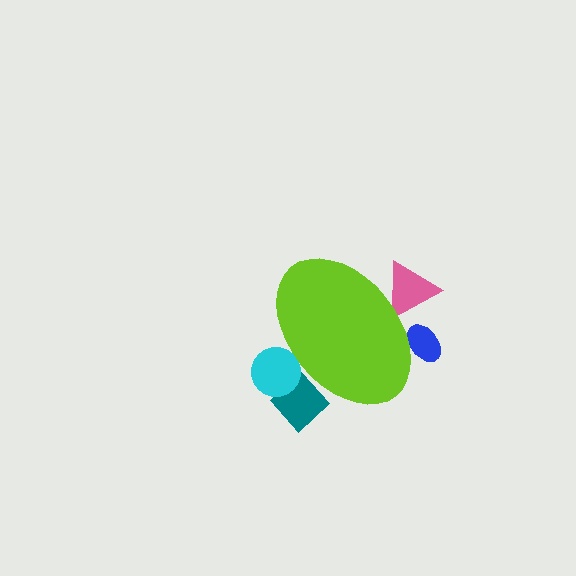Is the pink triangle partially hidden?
Yes, the pink triangle is partially hidden behind the lime ellipse.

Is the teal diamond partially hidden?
Yes, the teal diamond is partially hidden behind the lime ellipse.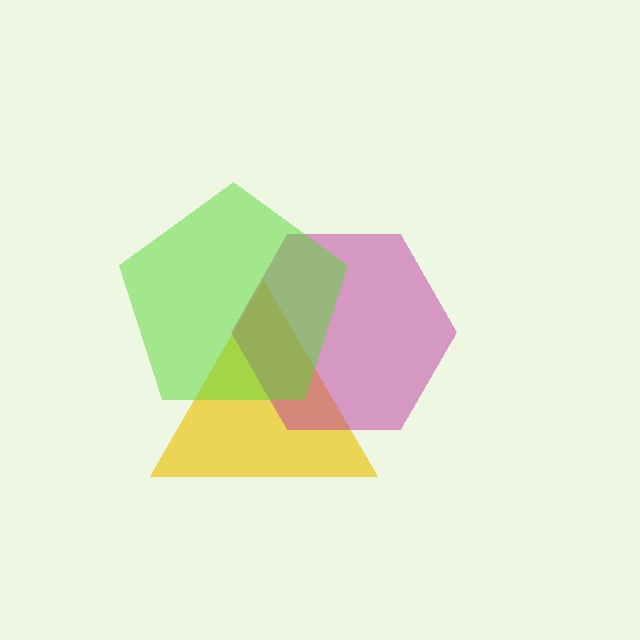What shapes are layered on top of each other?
The layered shapes are: a yellow triangle, a magenta hexagon, a lime pentagon.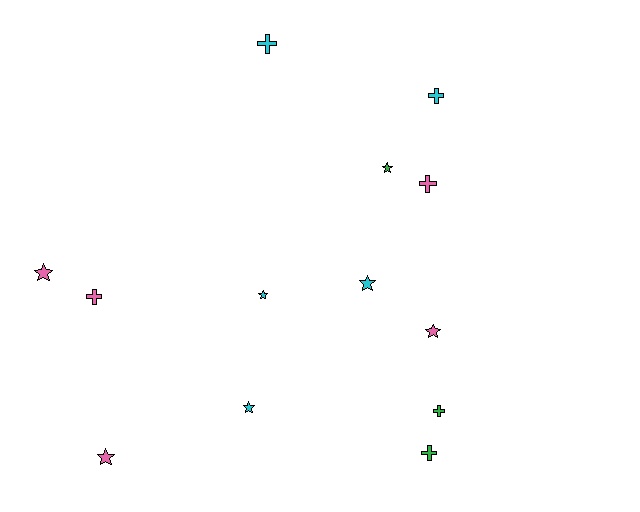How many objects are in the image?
There are 13 objects.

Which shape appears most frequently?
Star, with 7 objects.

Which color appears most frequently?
Pink, with 5 objects.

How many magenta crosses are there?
There are no magenta crosses.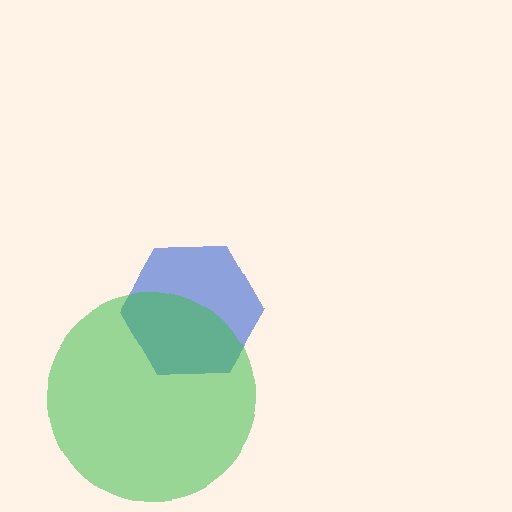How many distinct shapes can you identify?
There are 2 distinct shapes: a blue hexagon, a green circle.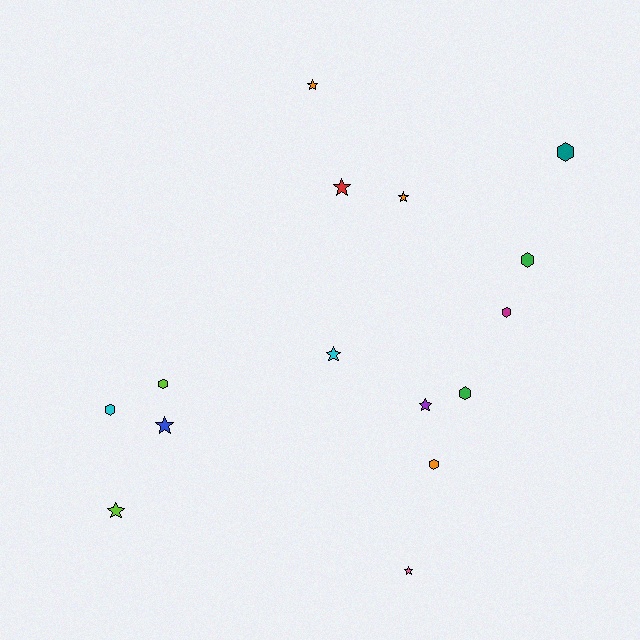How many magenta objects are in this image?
There is 1 magenta object.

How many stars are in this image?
There are 8 stars.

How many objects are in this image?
There are 15 objects.